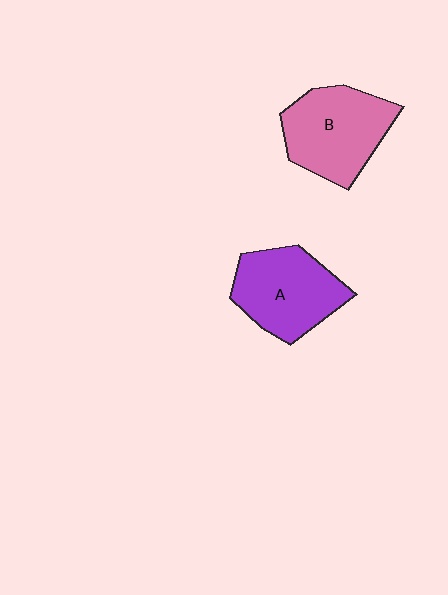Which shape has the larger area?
Shape B (pink).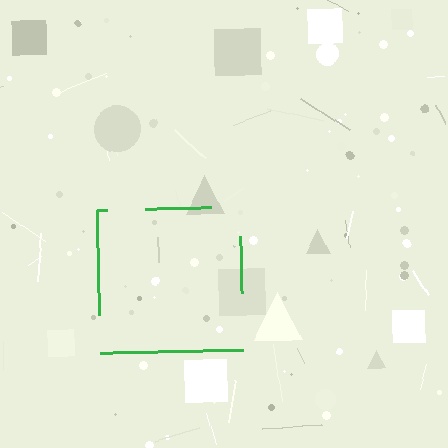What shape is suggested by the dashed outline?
The dashed outline suggests a square.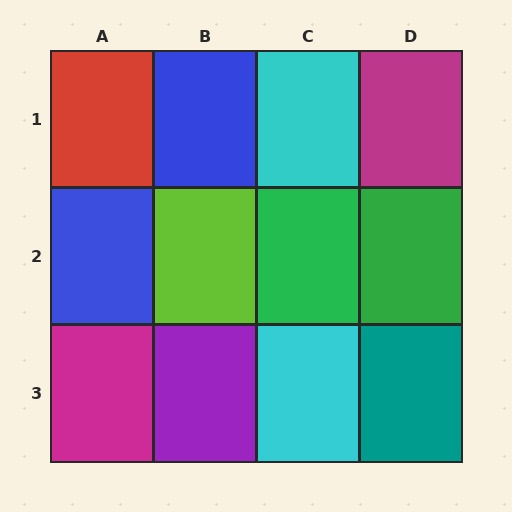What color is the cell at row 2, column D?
Green.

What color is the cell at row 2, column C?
Green.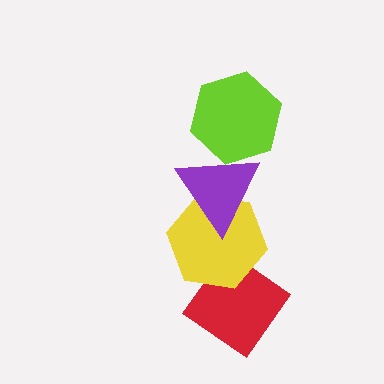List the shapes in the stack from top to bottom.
From top to bottom: the lime hexagon, the purple triangle, the yellow hexagon, the red diamond.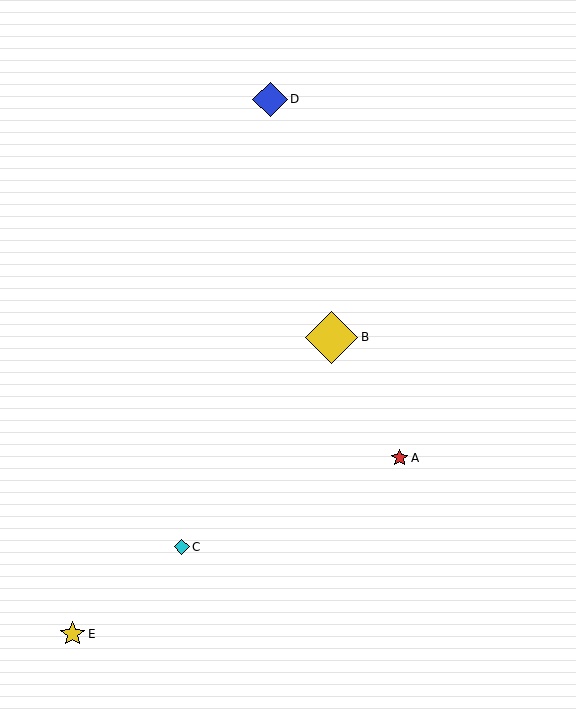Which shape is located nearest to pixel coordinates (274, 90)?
The blue diamond (labeled D) at (270, 99) is nearest to that location.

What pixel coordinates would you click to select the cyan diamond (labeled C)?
Click at (182, 547) to select the cyan diamond C.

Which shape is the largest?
The yellow diamond (labeled B) is the largest.